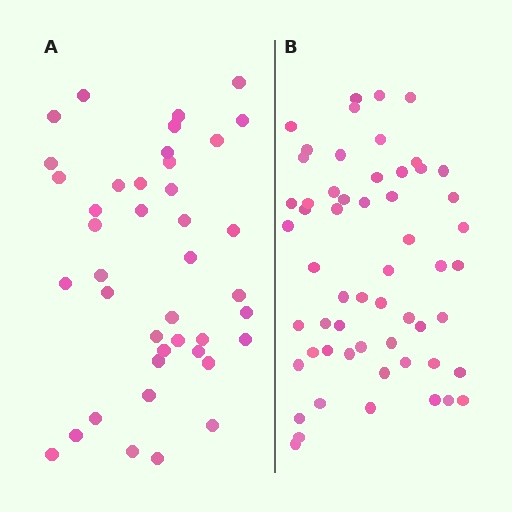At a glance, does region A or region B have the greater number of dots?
Region B (the right region) has more dots.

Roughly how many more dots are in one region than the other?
Region B has approximately 15 more dots than region A.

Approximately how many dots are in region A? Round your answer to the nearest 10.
About 40 dots. (The exact count is 41, which rounds to 40.)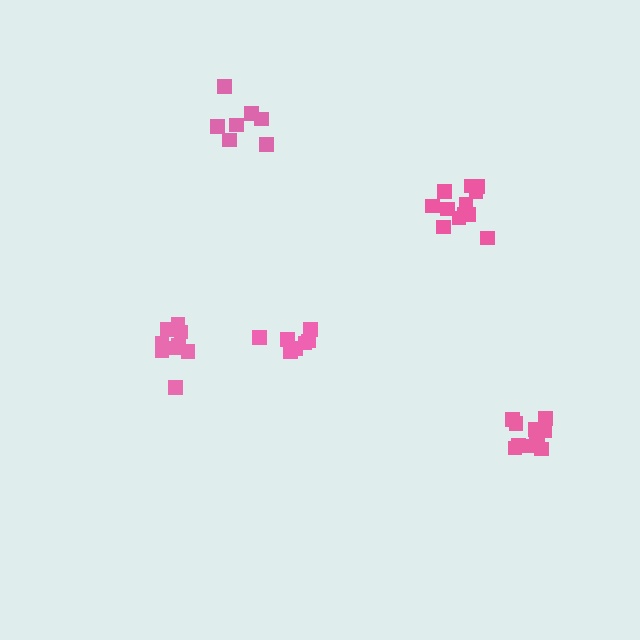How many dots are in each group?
Group 1: 7 dots, Group 2: 10 dots, Group 3: 11 dots, Group 4: 12 dots, Group 5: 7 dots (47 total).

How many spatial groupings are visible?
There are 5 spatial groupings.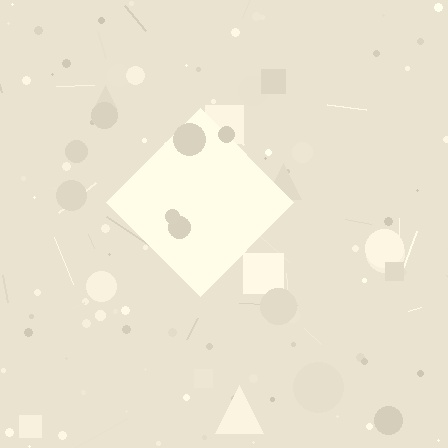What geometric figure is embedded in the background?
A diamond is embedded in the background.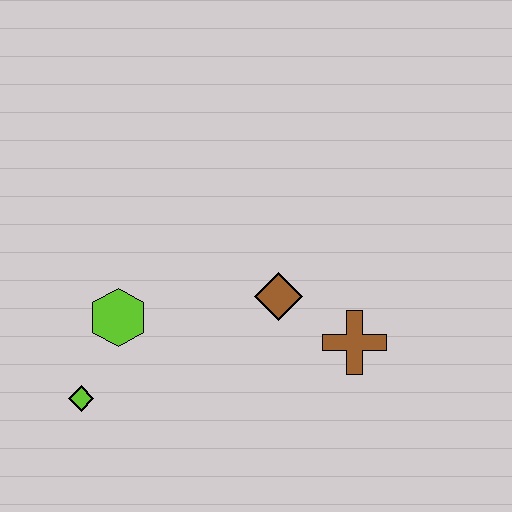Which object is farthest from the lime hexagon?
The brown cross is farthest from the lime hexagon.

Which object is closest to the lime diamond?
The lime hexagon is closest to the lime diamond.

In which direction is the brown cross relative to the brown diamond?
The brown cross is to the right of the brown diamond.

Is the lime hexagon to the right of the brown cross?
No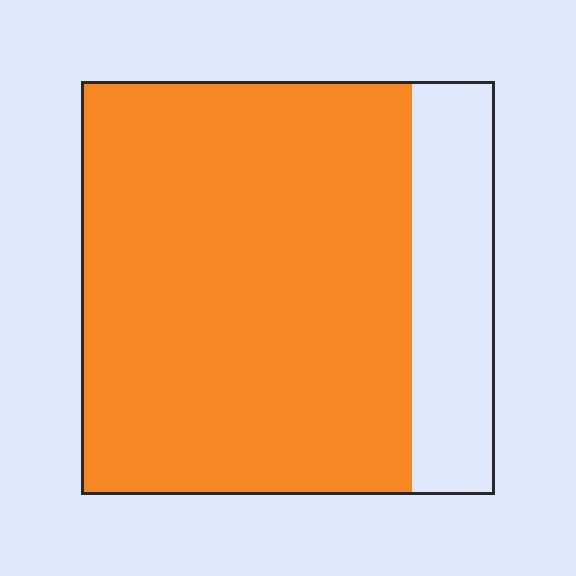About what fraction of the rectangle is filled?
About four fifths (4/5).